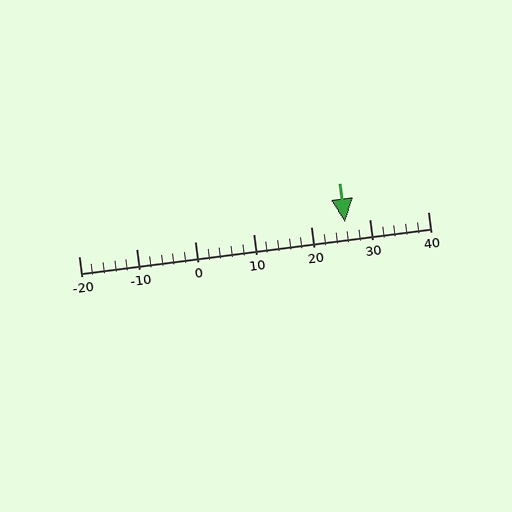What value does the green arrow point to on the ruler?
The green arrow points to approximately 26.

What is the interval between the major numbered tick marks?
The major tick marks are spaced 10 units apart.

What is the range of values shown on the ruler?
The ruler shows values from -20 to 40.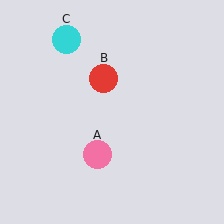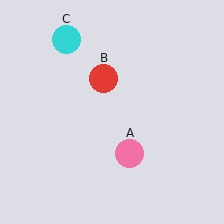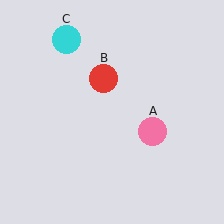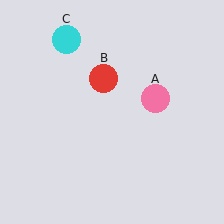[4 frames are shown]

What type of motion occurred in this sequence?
The pink circle (object A) rotated counterclockwise around the center of the scene.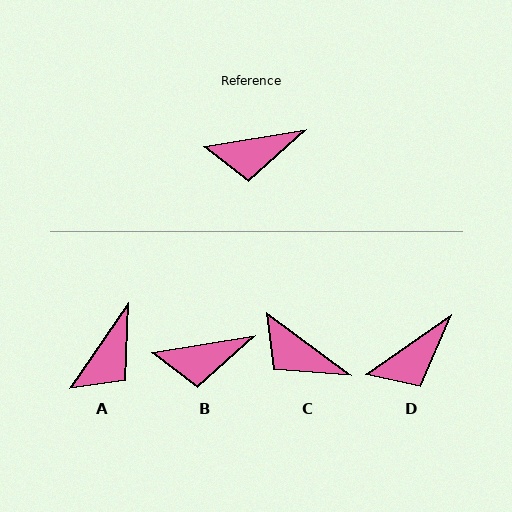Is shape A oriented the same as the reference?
No, it is off by about 46 degrees.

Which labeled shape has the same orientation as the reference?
B.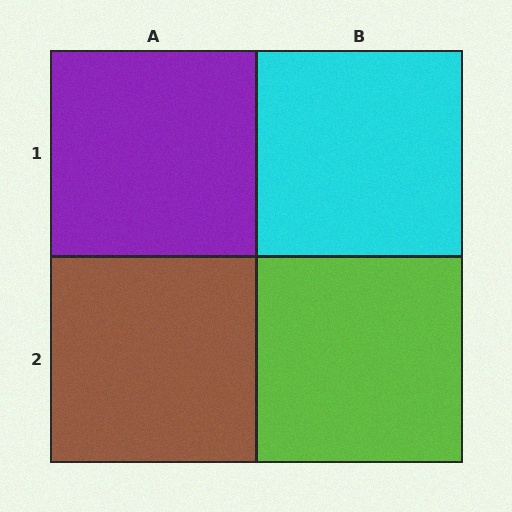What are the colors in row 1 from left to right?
Purple, cyan.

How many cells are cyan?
1 cell is cyan.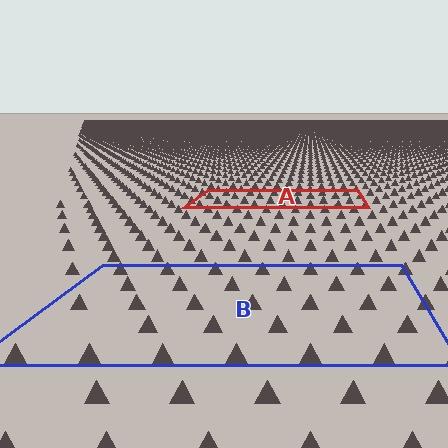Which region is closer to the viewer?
Region B is closer. The texture elements there are larger and more spread out.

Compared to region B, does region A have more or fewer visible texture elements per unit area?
Region A has more texture elements per unit area — they are packed more densely because it is farther away.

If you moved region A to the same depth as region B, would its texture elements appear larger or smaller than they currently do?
They would appear larger. At a closer depth, the same texture elements are projected at a bigger on-screen size.